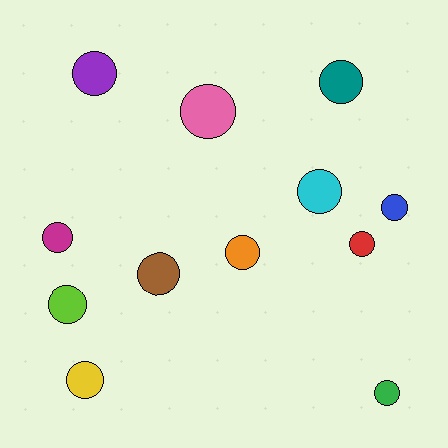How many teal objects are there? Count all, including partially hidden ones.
There is 1 teal object.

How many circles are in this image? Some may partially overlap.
There are 12 circles.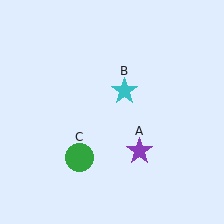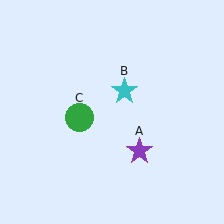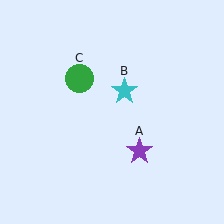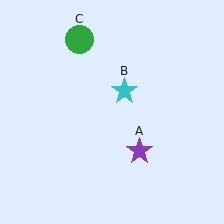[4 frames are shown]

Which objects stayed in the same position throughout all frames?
Purple star (object A) and cyan star (object B) remained stationary.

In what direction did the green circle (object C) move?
The green circle (object C) moved up.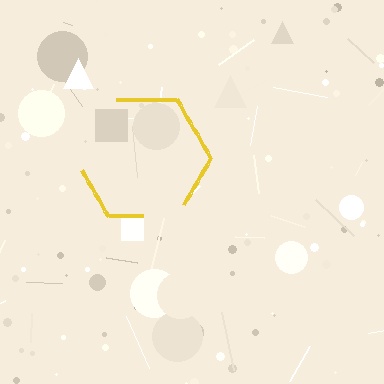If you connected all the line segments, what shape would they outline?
They would outline a hexagon.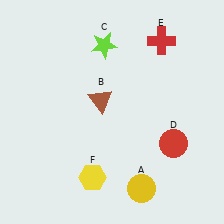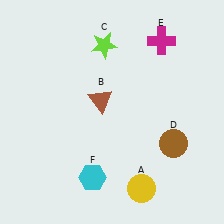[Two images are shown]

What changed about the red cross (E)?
In Image 1, E is red. In Image 2, it changed to magenta.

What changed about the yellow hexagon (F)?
In Image 1, F is yellow. In Image 2, it changed to cyan.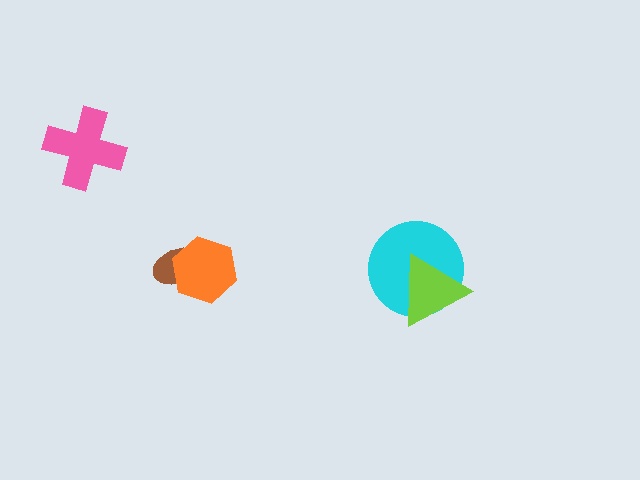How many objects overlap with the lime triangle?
1 object overlaps with the lime triangle.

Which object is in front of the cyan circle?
The lime triangle is in front of the cyan circle.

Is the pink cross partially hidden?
No, no other shape covers it.